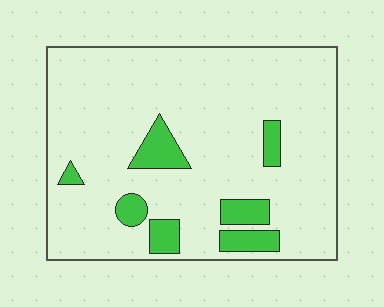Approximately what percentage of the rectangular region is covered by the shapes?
Approximately 10%.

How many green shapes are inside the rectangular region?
7.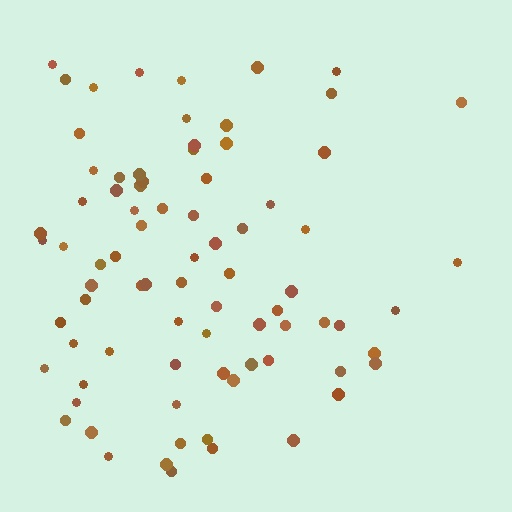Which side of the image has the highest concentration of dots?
The left.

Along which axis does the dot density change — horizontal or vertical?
Horizontal.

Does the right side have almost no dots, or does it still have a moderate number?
Still a moderate number, just noticeably fewer than the left.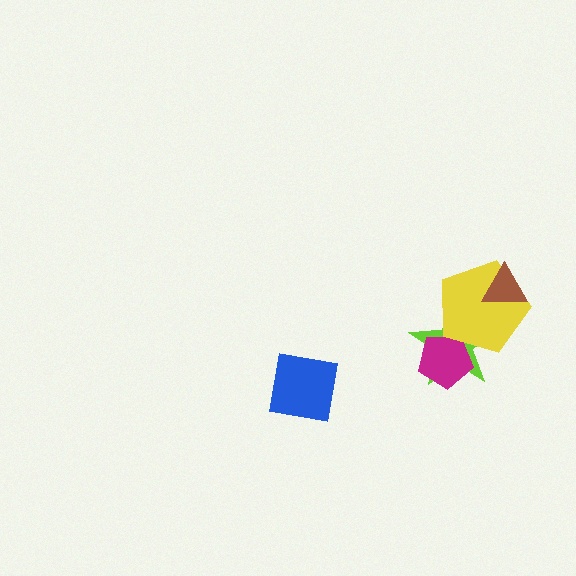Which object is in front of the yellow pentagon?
The brown triangle is in front of the yellow pentagon.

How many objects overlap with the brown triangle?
1 object overlaps with the brown triangle.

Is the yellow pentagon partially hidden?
Yes, it is partially covered by another shape.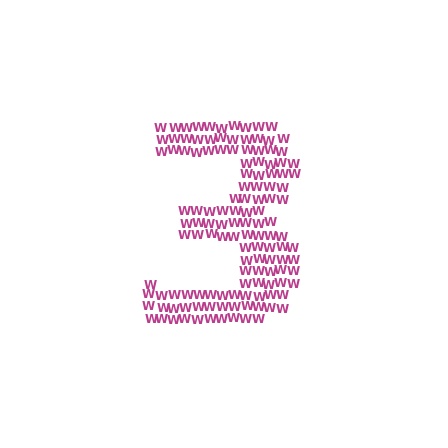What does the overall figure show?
The overall figure shows the digit 3.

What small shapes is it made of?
It is made of small letter W's.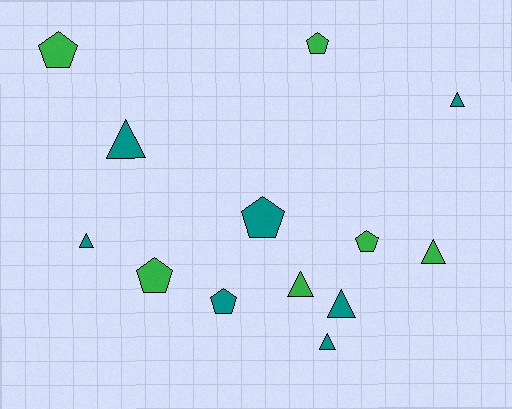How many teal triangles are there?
There are 5 teal triangles.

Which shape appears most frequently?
Triangle, with 7 objects.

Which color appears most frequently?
Teal, with 7 objects.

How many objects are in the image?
There are 13 objects.